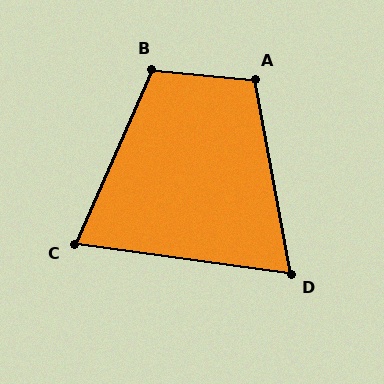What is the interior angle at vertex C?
Approximately 74 degrees (acute).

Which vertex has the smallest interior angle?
D, at approximately 72 degrees.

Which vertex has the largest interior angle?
B, at approximately 108 degrees.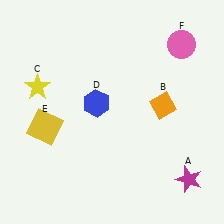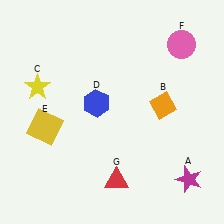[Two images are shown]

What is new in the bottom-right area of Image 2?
A red triangle (G) was added in the bottom-right area of Image 2.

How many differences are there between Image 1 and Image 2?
There is 1 difference between the two images.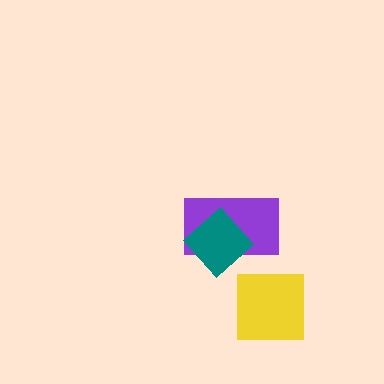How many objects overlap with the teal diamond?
1 object overlaps with the teal diamond.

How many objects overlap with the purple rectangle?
1 object overlaps with the purple rectangle.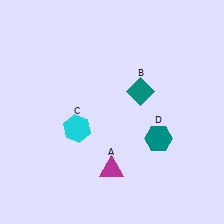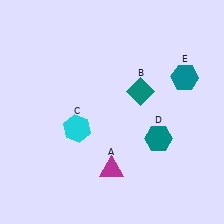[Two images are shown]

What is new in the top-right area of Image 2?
A teal hexagon (E) was added in the top-right area of Image 2.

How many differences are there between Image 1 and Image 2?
There is 1 difference between the two images.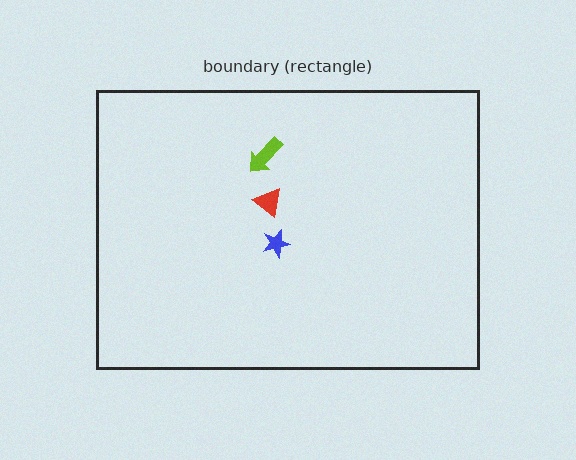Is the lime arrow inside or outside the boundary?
Inside.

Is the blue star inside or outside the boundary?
Inside.